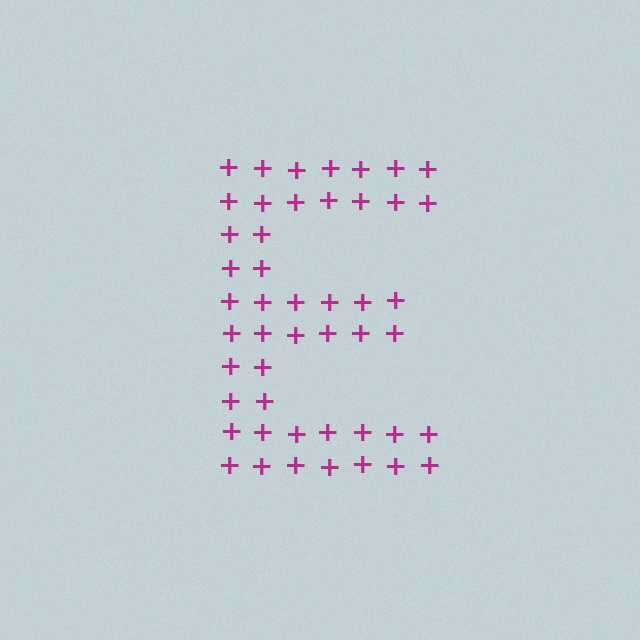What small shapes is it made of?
It is made of small plus signs.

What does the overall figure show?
The overall figure shows the letter E.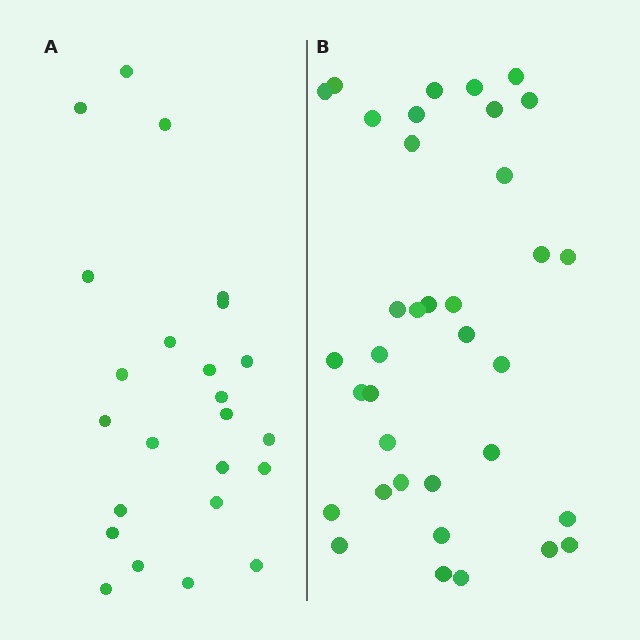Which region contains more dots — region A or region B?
Region B (the right region) has more dots.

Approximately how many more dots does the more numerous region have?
Region B has roughly 12 or so more dots than region A.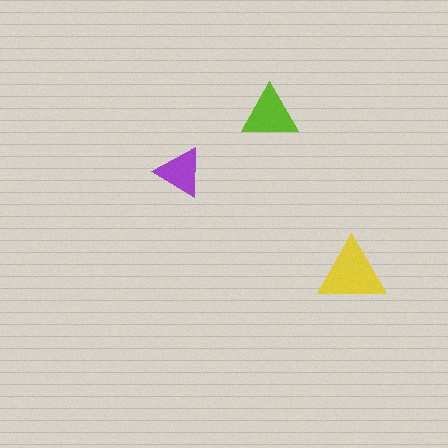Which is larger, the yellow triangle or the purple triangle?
The yellow one.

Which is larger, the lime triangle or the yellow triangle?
The yellow one.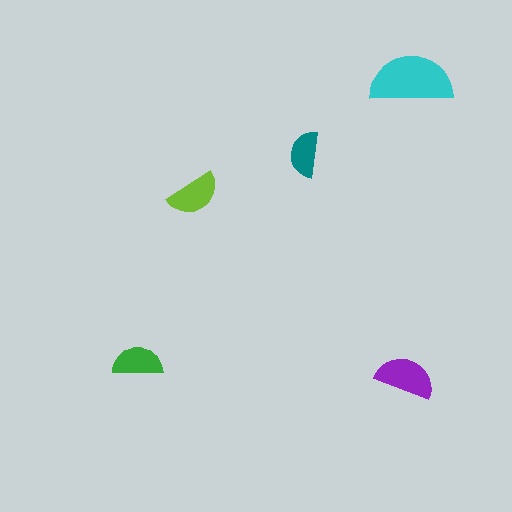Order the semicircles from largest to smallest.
the cyan one, the purple one, the lime one, the green one, the teal one.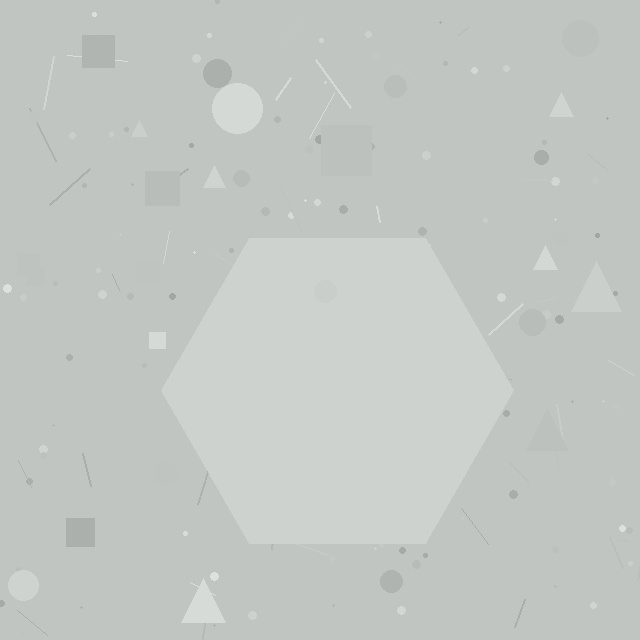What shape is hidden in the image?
A hexagon is hidden in the image.